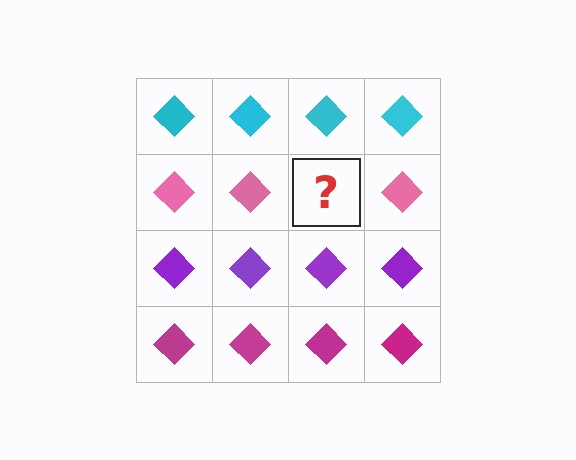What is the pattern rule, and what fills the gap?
The rule is that each row has a consistent color. The gap should be filled with a pink diamond.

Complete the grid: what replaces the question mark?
The question mark should be replaced with a pink diamond.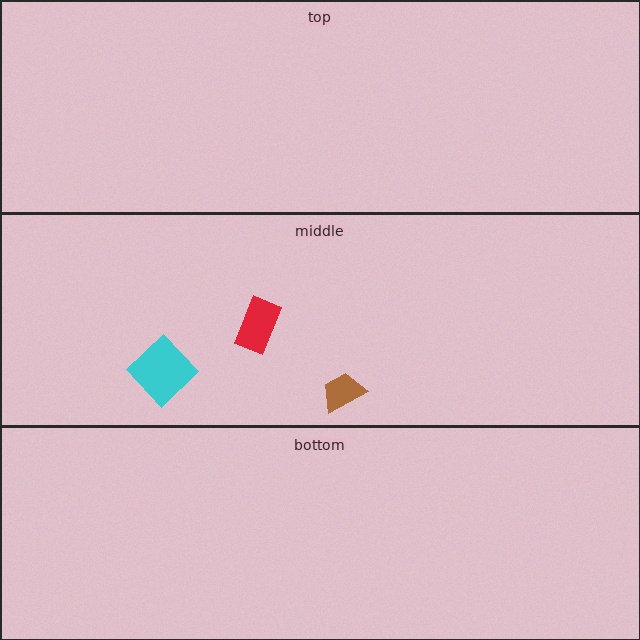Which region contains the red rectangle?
The middle region.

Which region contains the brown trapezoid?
The middle region.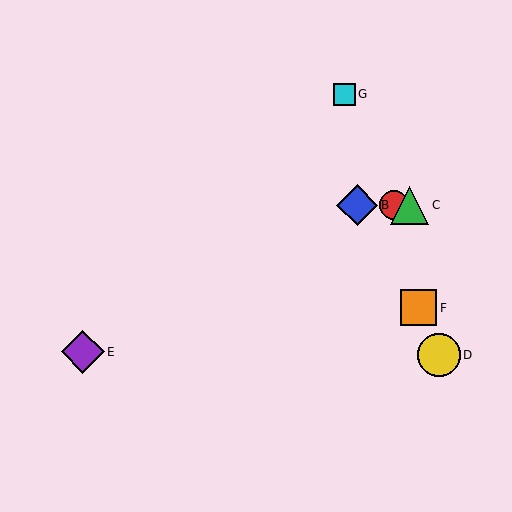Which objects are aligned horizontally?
Objects A, B, C are aligned horizontally.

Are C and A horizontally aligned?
Yes, both are at y≈205.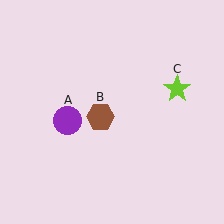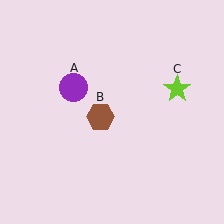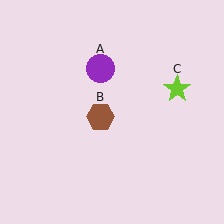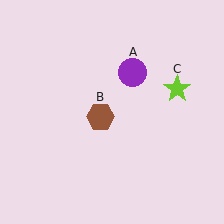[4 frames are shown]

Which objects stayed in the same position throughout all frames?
Brown hexagon (object B) and lime star (object C) remained stationary.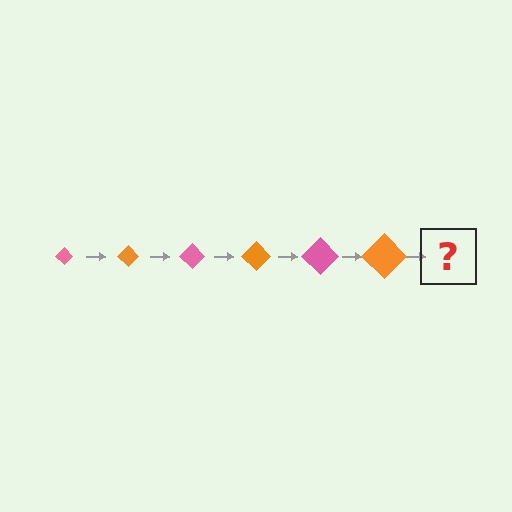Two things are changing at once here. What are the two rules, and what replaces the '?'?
The two rules are that the diamond grows larger each step and the color cycles through pink and orange. The '?' should be a pink diamond, larger than the previous one.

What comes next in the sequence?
The next element should be a pink diamond, larger than the previous one.